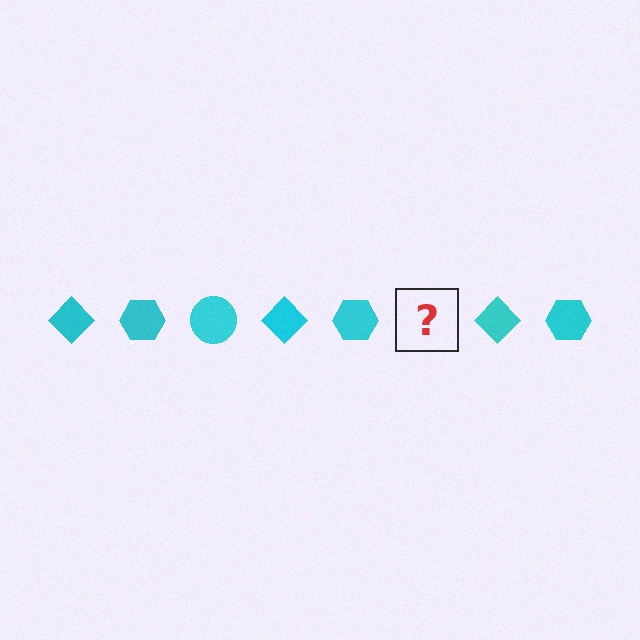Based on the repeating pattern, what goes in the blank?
The blank should be a cyan circle.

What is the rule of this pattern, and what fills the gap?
The rule is that the pattern cycles through diamond, hexagon, circle shapes in cyan. The gap should be filled with a cyan circle.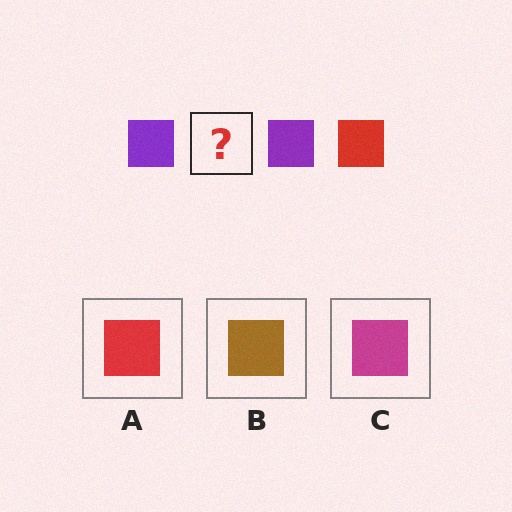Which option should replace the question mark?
Option A.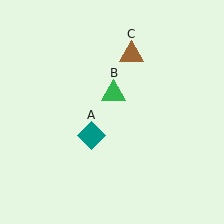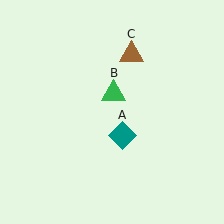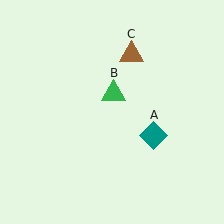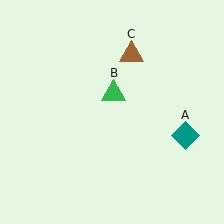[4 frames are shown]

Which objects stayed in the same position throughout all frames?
Green triangle (object B) and brown triangle (object C) remained stationary.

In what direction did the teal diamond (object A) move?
The teal diamond (object A) moved right.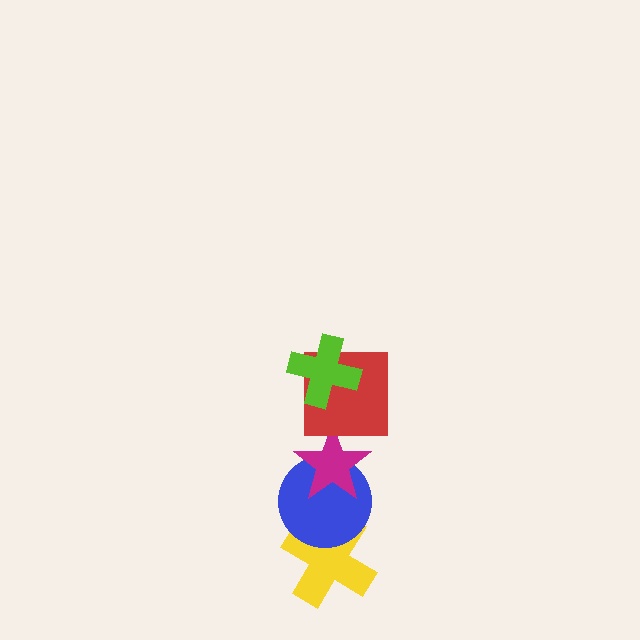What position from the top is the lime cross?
The lime cross is 1st from the top.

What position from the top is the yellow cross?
The yellow cross is 5th from the top.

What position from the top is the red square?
The red square is 2nd from the top.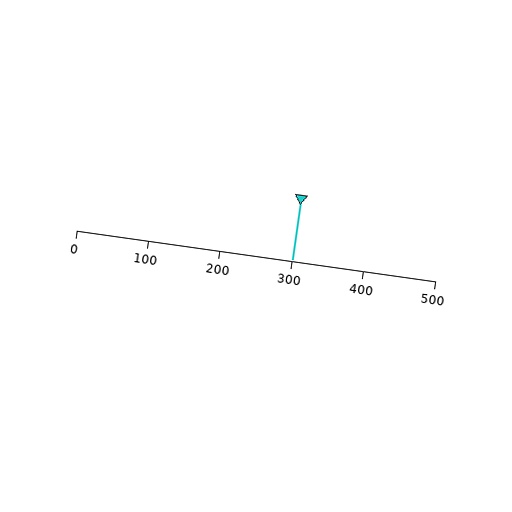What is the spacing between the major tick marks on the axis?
The major ticks are spaced 100 apart.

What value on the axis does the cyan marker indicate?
The marker indicates approximately 300.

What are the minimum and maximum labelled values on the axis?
The axis runs from 0 to 500.